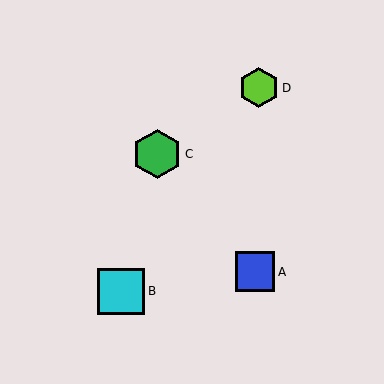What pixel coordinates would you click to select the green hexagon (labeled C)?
Click at (157, 154) to select the green hexagon C.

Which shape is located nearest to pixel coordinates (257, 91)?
The lime hexagon (labeled D) at (259, 88) is nearest to that location.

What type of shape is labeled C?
Shape C is a green hexagon.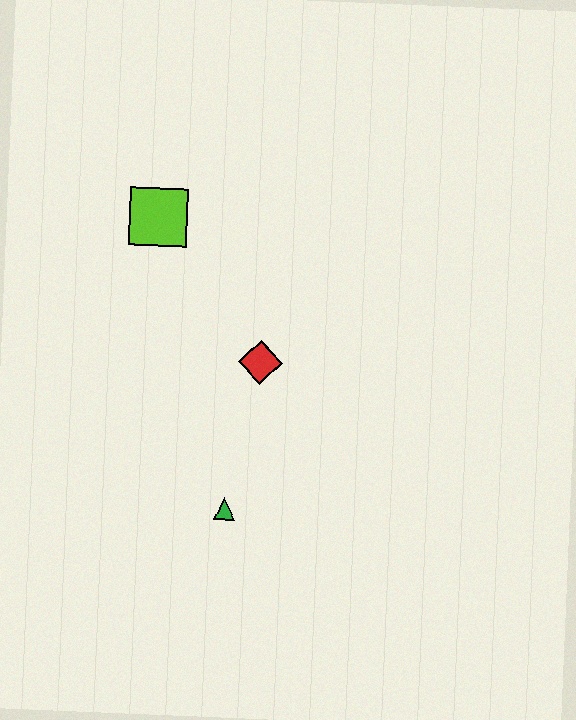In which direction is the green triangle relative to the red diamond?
The green triangle is below the red diamond.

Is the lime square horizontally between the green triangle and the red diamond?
No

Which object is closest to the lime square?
The red diamond is closest to the lime square.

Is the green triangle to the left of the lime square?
No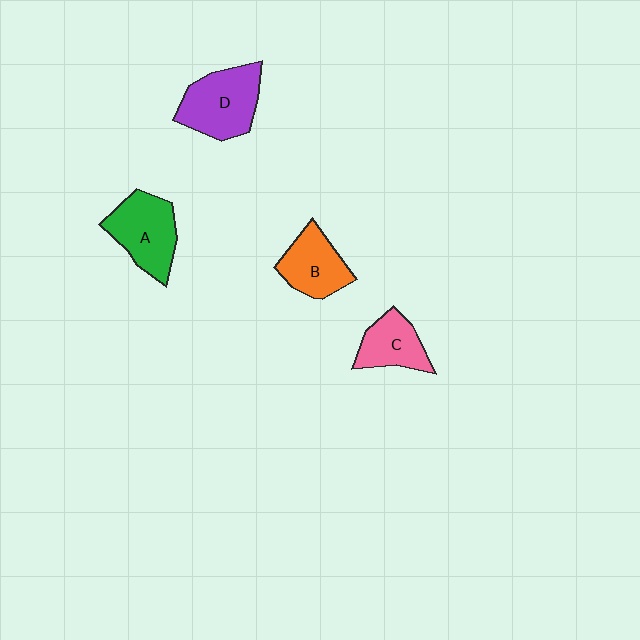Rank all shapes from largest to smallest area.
From largest to smallest: D (purple), A (green), B (orange), C (pink).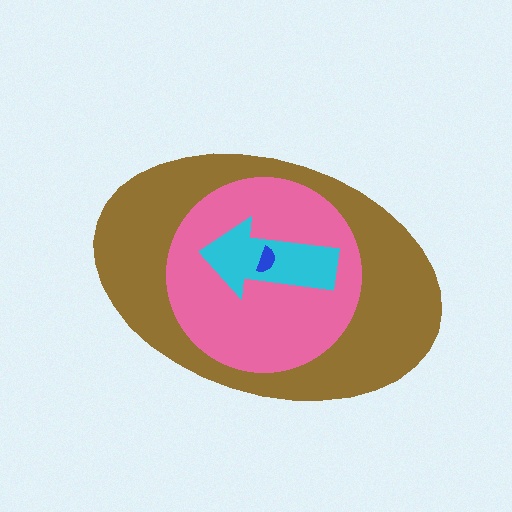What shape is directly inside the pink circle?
The cyan arrow.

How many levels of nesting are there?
4.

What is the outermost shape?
The brown ellipse.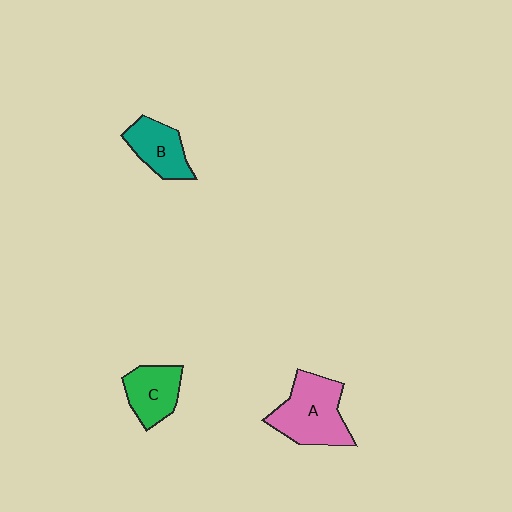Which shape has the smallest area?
Shape B (teal).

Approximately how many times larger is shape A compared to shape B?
Approximately 1.6 times.